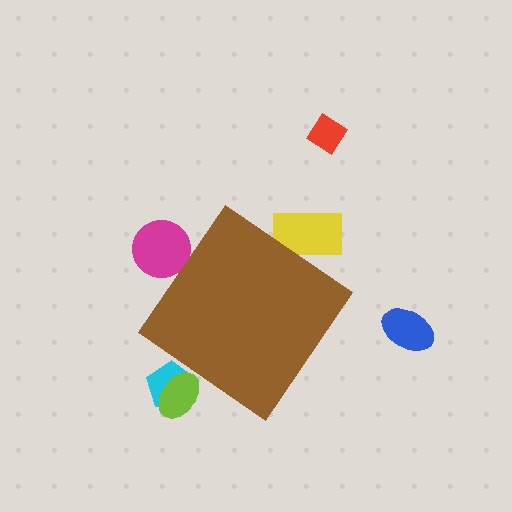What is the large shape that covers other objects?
A brown diamond.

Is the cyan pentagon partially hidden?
Yes, the cyan pentagon is partially hidden behind the brown diamond.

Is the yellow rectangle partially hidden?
Yes, the yellow rectangle is partially hidden behind the brown diamond.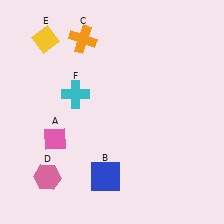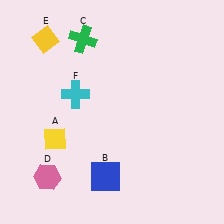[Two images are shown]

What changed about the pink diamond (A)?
In Image 1, A is pink. In Image 2, it changed to yellow.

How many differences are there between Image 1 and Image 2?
There are 2 differences between the two images.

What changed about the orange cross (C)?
In Image 1, C is orange. In Image 2, it changed to green.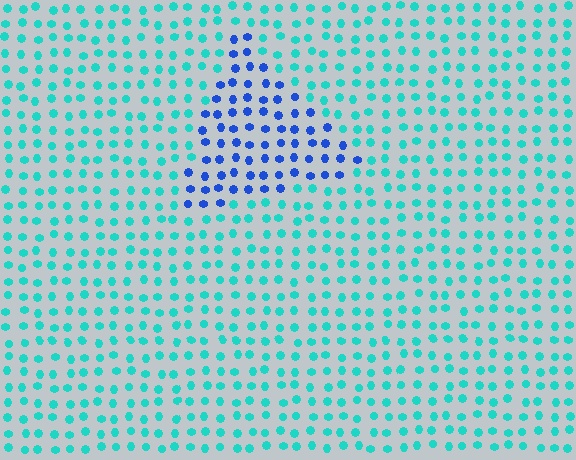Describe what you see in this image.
The image is filled with small cyan elements in a uniform arrangement. A triangle-shaped region is visible where the elements are tinted to a slightly different hue, forming a subtle color boundary.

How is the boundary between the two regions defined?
The boundary is defined purely by a slight shift in hue (about 51 degrees). Spacing, size, and orientation are identical on both sides.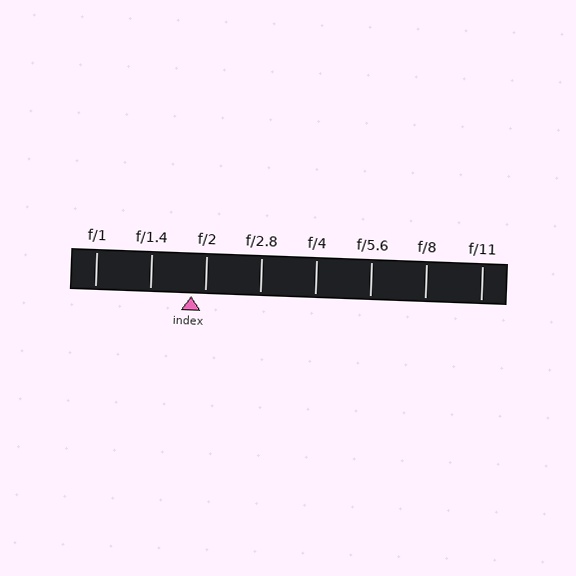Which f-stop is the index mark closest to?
The index mark is closest to f/2.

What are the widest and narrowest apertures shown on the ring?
The widest aperture shown is f/1 and the narrowest is f/11.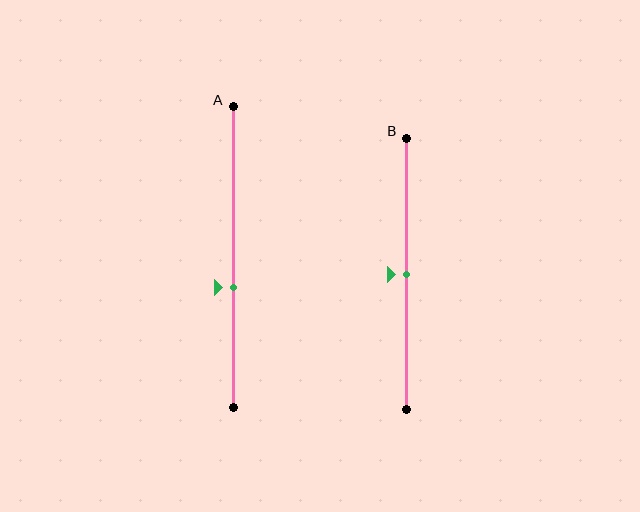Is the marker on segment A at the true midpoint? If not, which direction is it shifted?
No, the marker on segment A is shifted downward by about 10% of the segment length.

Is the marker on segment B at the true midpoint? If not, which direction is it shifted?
Yes, the marker on segment B is at the true midpoint.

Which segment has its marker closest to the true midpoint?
Segment B has its marker closest to the true midpoint.